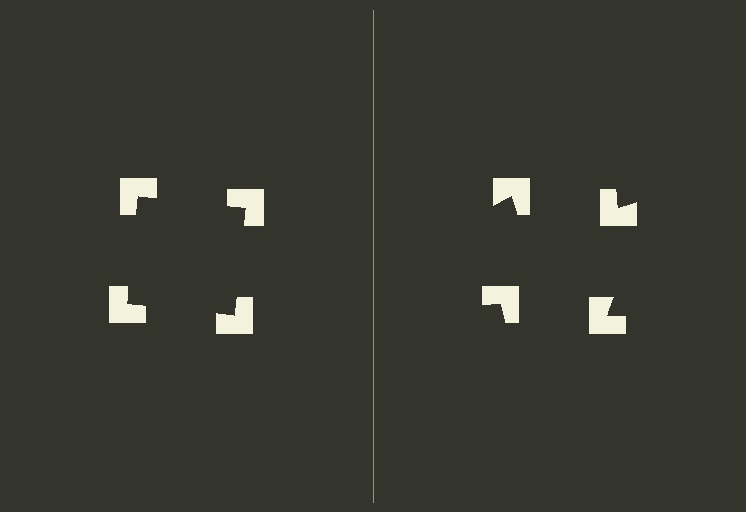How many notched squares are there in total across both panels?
8 — 4 on each side.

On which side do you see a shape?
An illusory square appears on the left side. On the right side the wedge cuts are rotated, so no coherent shape forms.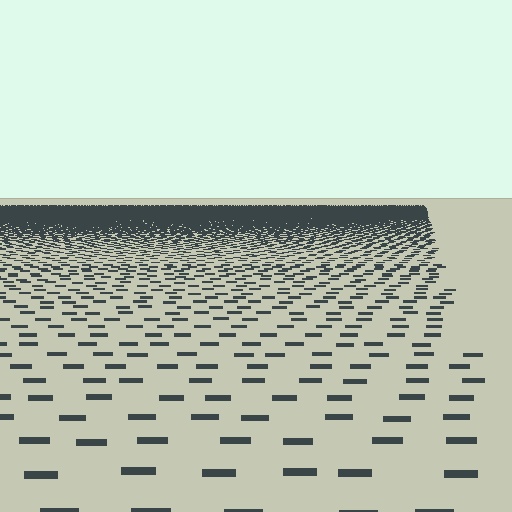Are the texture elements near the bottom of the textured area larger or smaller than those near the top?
Larger. Near the bottom, elements are closer to the viewer and appear at a bigger on-screen size.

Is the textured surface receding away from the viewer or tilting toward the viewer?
The surface is receding away from the viewer. Texture elements get smaller and denser toward the top.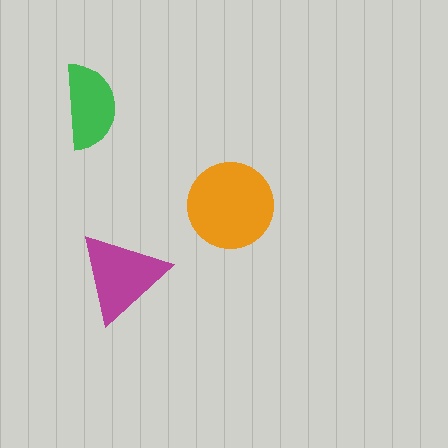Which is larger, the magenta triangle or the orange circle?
The orange circle.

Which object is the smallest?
The green semicircle.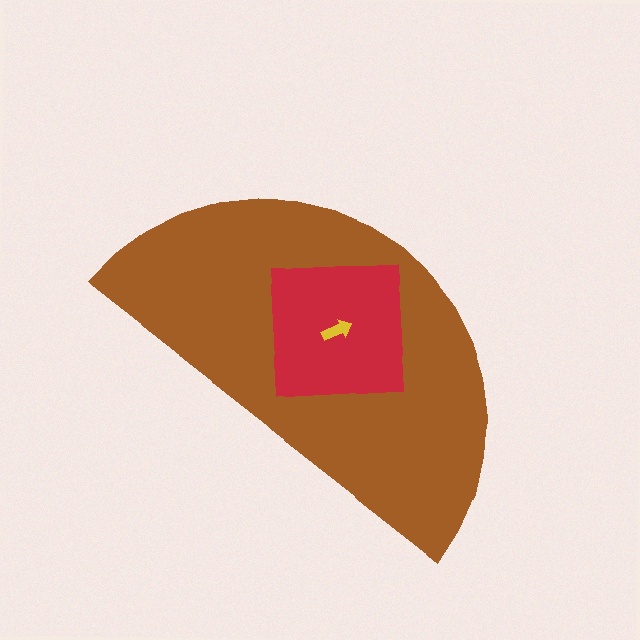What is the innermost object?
The yellow arrow.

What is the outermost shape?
The brown semicircle.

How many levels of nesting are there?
3.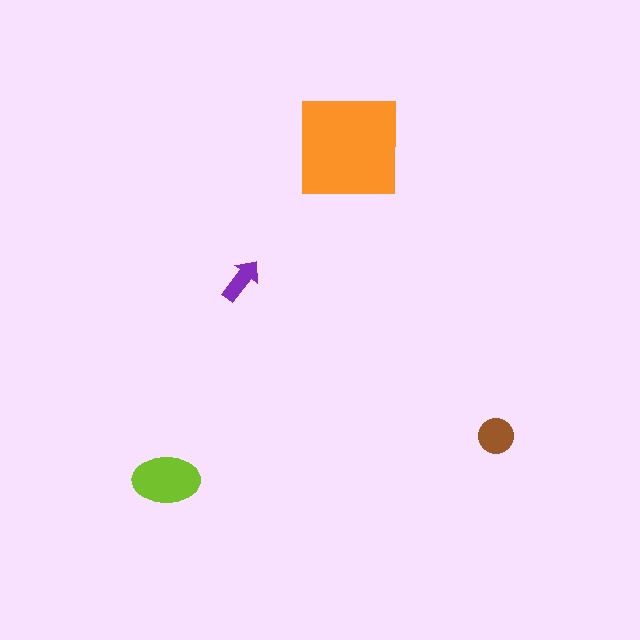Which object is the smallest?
The purple arrow.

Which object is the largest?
The orange square.